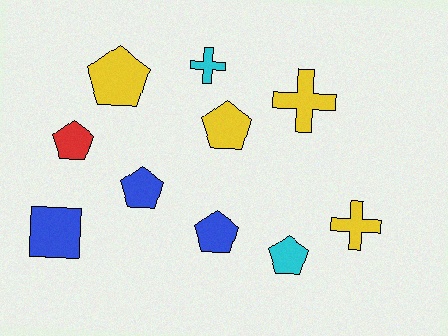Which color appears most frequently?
Yellow, with 4 objects.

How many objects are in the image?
There are 10 objects.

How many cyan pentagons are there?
There is 1 cyan pentagon.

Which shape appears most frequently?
Pentagon, with 6 objects.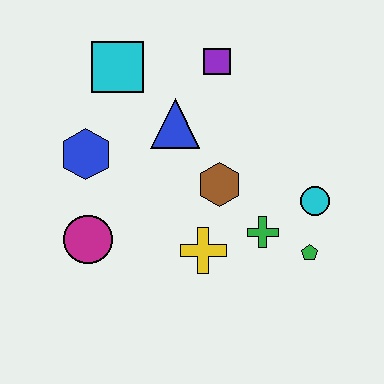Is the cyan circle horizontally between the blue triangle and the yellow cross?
No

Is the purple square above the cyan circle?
Yes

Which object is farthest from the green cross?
The cyan square is farthest from the green cross.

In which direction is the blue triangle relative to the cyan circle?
The blue triangle is to the left of the cyan circle.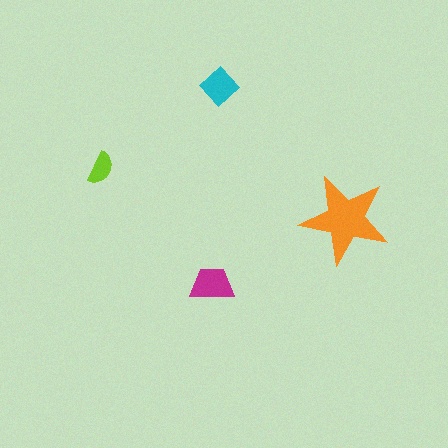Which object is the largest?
The orange star.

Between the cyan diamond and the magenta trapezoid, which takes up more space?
The magenta trapezoid.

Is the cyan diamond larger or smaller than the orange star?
Smaller.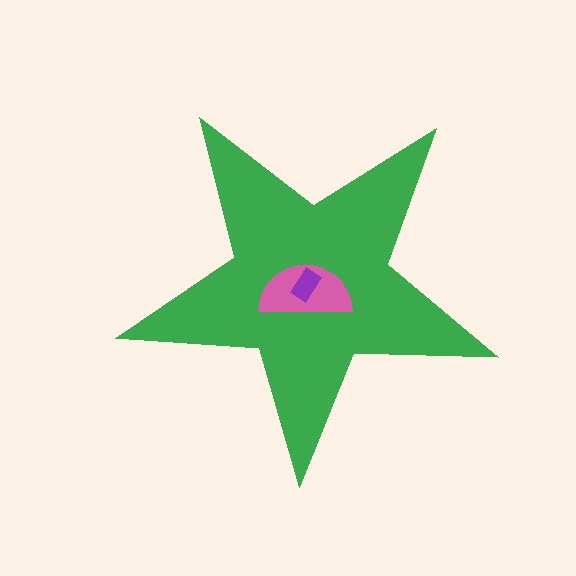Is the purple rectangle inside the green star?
Yes.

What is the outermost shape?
The green star.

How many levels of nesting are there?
3.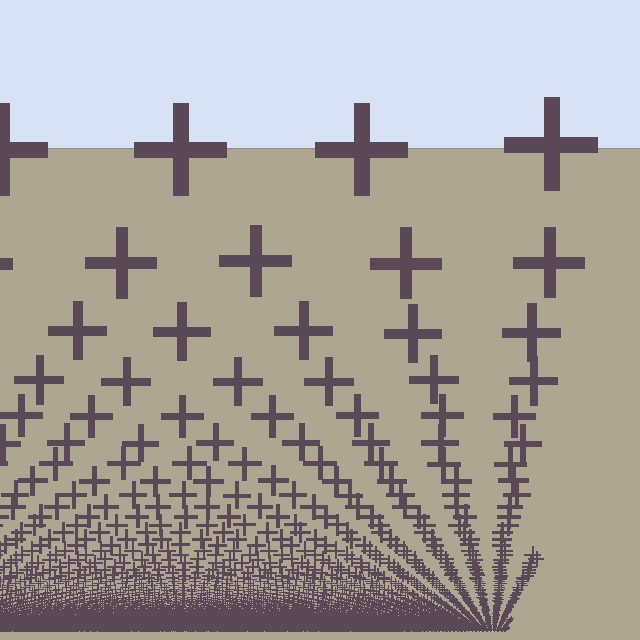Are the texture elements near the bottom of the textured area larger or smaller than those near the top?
Smaller. The gradient is inverted — elements near the bottom are smaller and denser.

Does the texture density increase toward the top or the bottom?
Density increases toward the bottom.